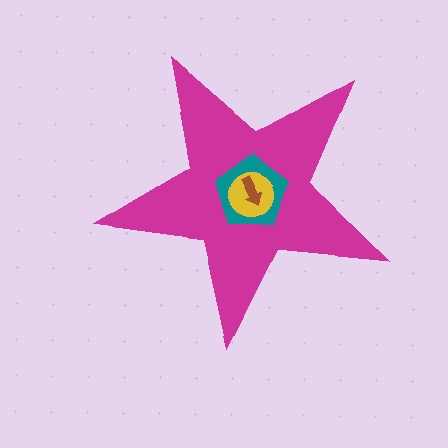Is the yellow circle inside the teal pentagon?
Yes.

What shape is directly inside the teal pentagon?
The yellow circle.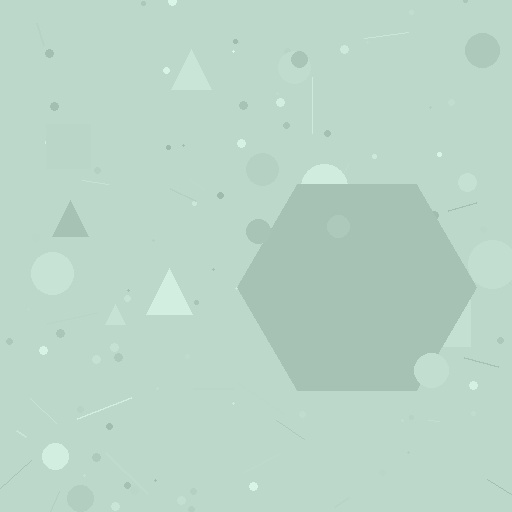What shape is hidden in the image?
A hexagon is hidden in the image.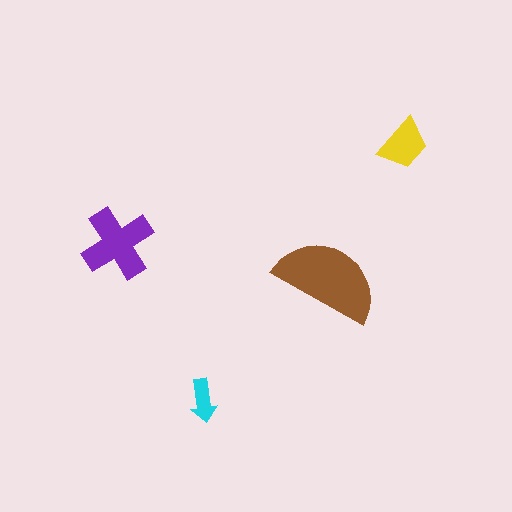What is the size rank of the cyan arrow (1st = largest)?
4th.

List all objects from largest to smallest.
The brown semicircle, the purple cross, the yellow trapezoid, the cyan arrow.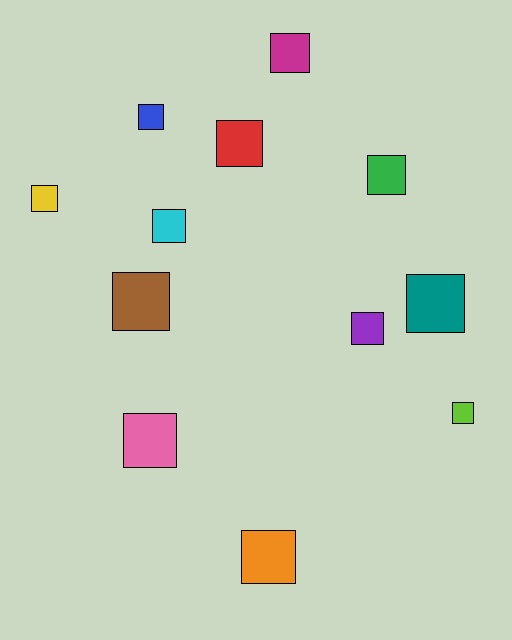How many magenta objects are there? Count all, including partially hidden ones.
There is 1 magenta object.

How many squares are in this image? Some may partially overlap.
There are 12 squares.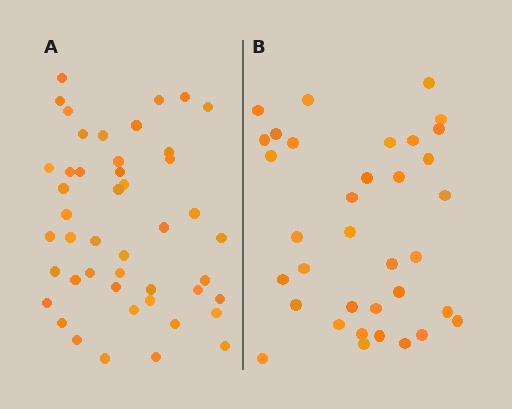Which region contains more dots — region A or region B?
Region A (the left region) has more dots.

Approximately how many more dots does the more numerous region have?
Region A has roughly 12 or so more dots than region B.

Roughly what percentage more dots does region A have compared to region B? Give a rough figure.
About 30% more.